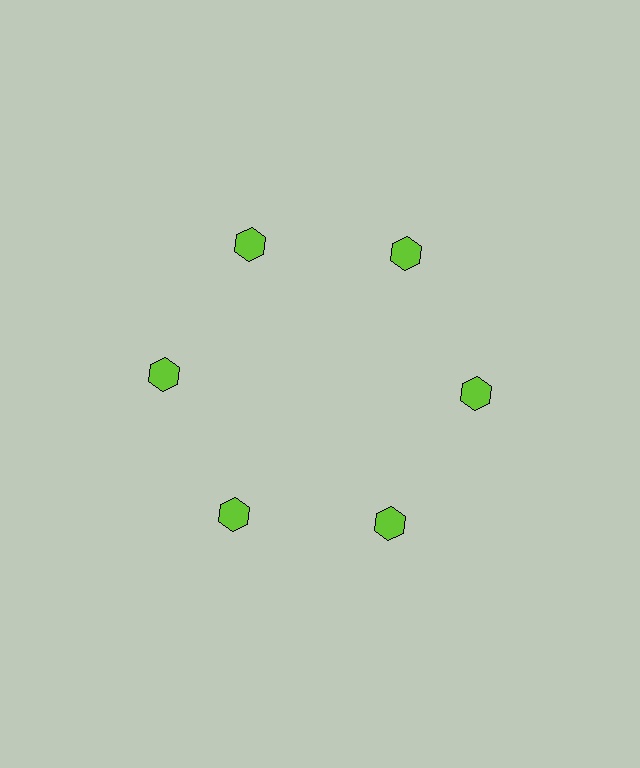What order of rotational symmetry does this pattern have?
This pattern has 6-fold rotational symmetry.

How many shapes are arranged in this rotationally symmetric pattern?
There are 6 shapes, arranged in 6 groups of 1.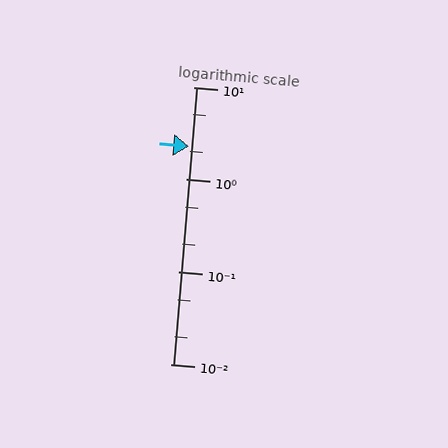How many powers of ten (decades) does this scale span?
The scale spans 3 decades, from 0.01 to 10.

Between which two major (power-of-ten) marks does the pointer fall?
The pointer is between 1 and 10.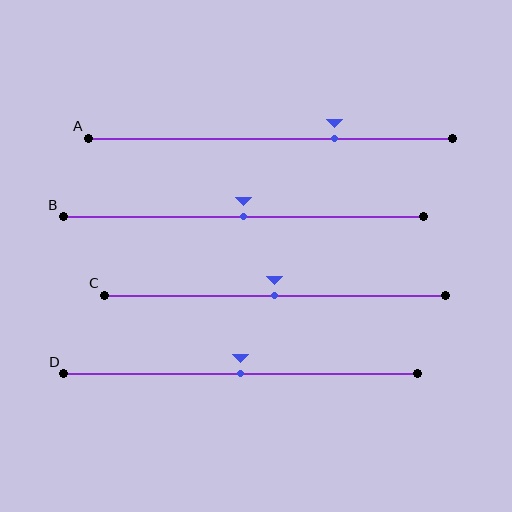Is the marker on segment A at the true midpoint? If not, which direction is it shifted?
No, the marker on segment A is shifted to the right by about 18% of the segment length.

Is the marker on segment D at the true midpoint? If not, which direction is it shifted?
Yes, the marker on segment D is at the true midpoint.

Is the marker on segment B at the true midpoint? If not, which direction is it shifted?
Yes, the marker on segment B is at the true midpoint.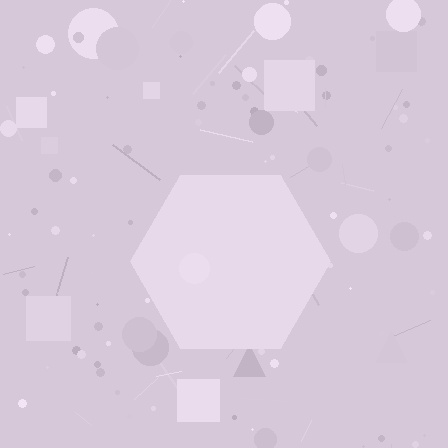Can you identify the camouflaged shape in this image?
The camouflaged shape is a hexagon.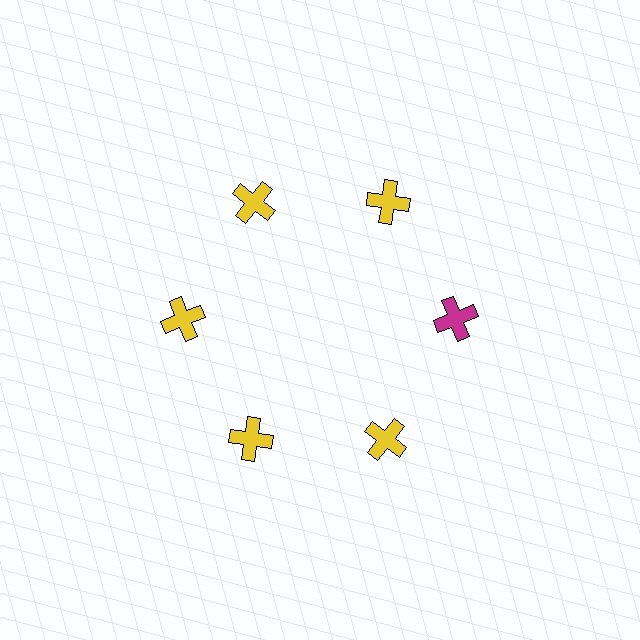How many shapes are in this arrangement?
There are 6 shapes arranged in a ring pattern.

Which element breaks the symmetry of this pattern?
The magenta cross at roughly the 3 o'clock position breaks the symmetry. All other shapes are yellow crosses.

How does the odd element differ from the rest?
It has a different color: magenta instead of yellow.